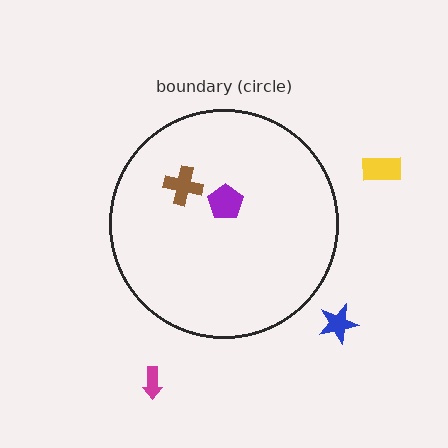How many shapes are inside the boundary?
2 inside, 3 outside.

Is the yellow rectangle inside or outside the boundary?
Outside.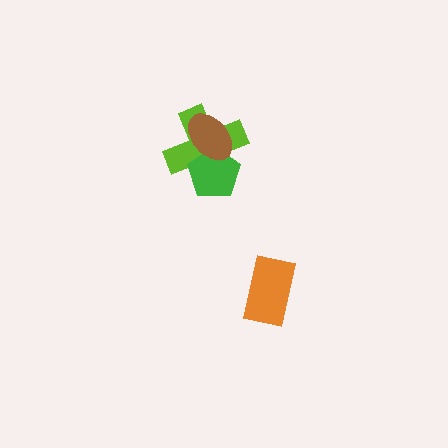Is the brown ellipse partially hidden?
No, no other shape covers it.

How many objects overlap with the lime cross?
2 objects overlap with the lime cross.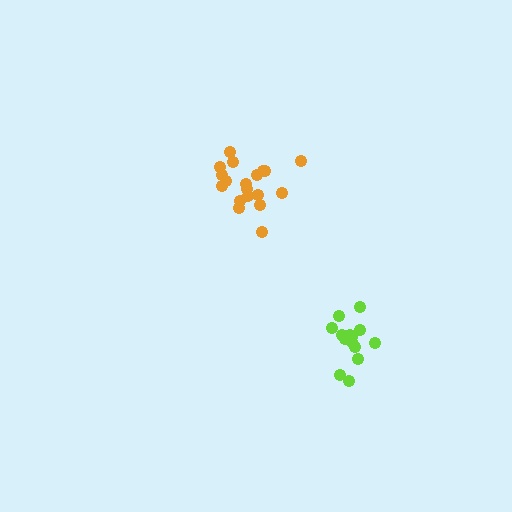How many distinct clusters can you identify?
There are 2 distinct clusters.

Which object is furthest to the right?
The lime cluster is rightmost.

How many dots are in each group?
Group 1: 19 dots, Group 2: 14 dots (33 total).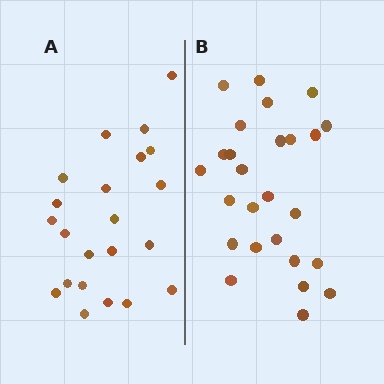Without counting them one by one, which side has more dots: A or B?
Region B (the right region) has more dots.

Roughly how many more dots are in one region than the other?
Region B has about 4 more dots than region A.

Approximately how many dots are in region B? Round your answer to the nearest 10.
About 30 dots. (The exact count is 26, which rounds to 30.)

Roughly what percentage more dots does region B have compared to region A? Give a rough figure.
About 20% more.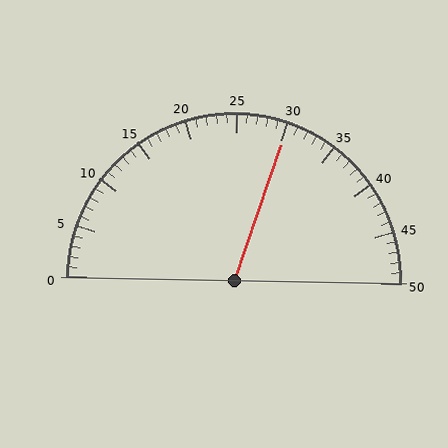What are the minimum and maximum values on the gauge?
The gauge ranges from 0 to 50.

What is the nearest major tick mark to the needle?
The nearest major tick mark is 30.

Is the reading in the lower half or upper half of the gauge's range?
The reading is in the upper half of the range (0 to 50).